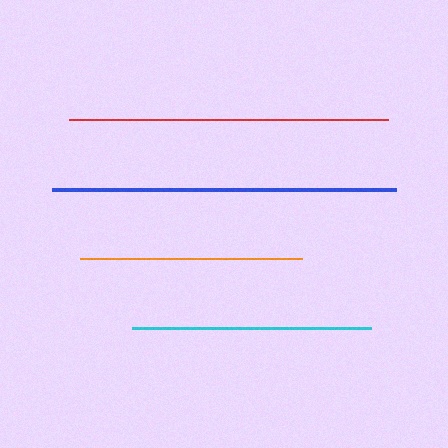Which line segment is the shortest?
The orange line is the shortest at approximately 222 pixels.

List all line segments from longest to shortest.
From longest to shortest: blue, red, cyan, orange.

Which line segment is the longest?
The blue line is the longest at approximately 344 pixels.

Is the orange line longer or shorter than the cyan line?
The cyan line is longer than the orange line.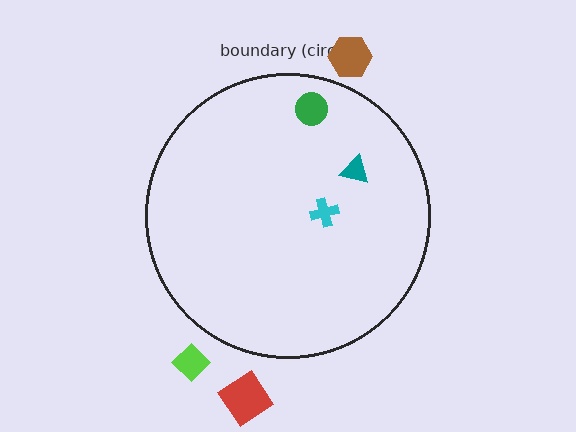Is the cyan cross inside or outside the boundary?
Inside.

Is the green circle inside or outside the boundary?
Inside.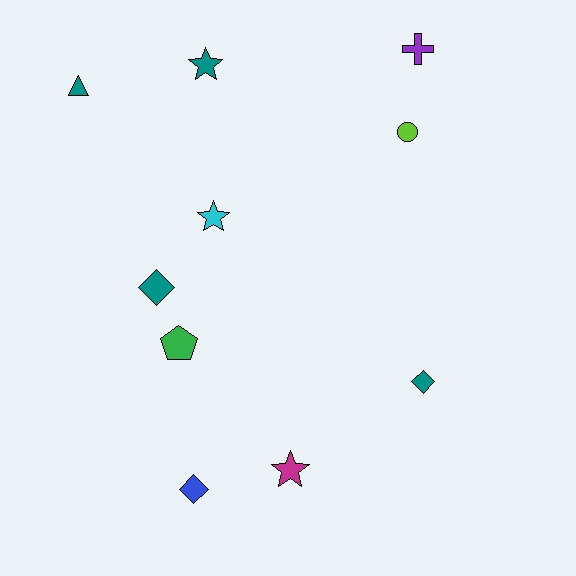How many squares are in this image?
There are no squares.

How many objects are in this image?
There are 10 objects.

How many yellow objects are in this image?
There are no yellow objects.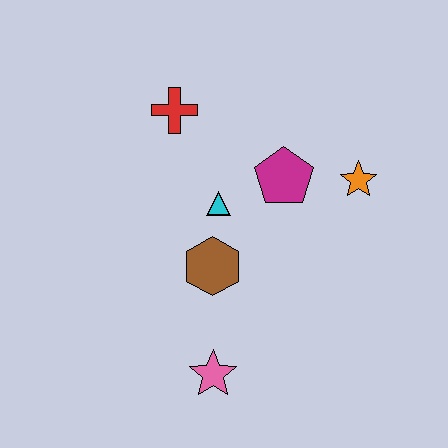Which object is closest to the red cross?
The cyan triangle is closest to the red cross.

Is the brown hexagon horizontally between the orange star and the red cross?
Yes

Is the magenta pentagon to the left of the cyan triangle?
No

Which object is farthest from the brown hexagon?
The orange star is farthest from the brown hexagon.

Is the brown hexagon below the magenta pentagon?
Yes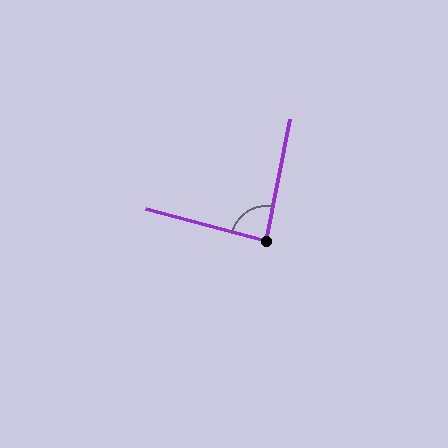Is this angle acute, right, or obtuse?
It is approximately a right angle.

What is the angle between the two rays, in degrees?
Approximately 86 degrees.